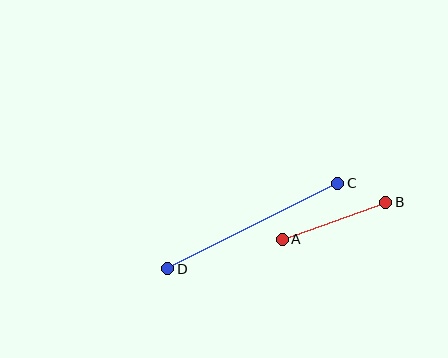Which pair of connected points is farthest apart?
Points C and D are farthest apart.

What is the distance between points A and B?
The distance is approximately 110 pixels.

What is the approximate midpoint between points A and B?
The midpoint is at approximately (334, 221) pixels.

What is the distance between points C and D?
The distance is approximately 190 pixels.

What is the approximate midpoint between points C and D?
The midpoint is at approximately (253, 226) pixels.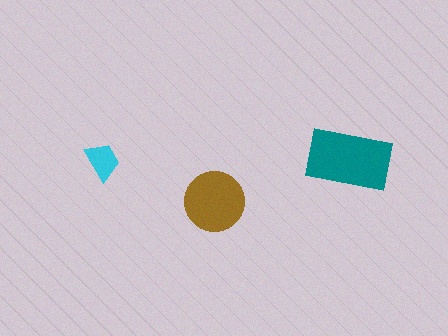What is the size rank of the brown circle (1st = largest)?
2nd.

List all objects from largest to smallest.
The teal rectangle, the brown circle, the cyan trapezoid.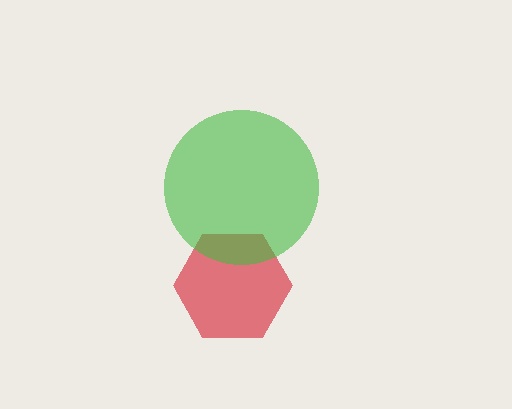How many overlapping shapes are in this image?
There are 2 overlapping shapes in the image.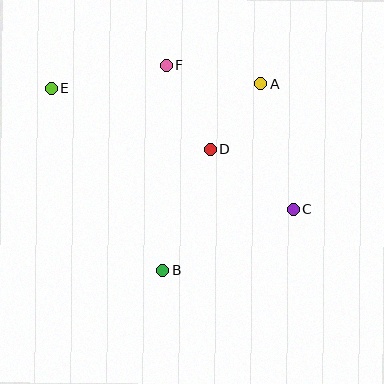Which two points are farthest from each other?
Points C and E are farthest from each other.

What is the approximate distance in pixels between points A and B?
The distance between A and B is approximately 211 pixels.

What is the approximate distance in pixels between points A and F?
The distance between A and F is approximately 96 pixels.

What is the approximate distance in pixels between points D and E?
The distance between D and E is approximately 171 pixels.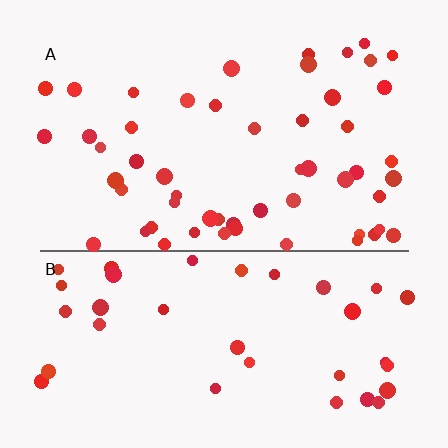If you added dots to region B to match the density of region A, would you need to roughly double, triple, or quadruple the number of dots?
Approximately double.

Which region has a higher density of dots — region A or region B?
A (the top).